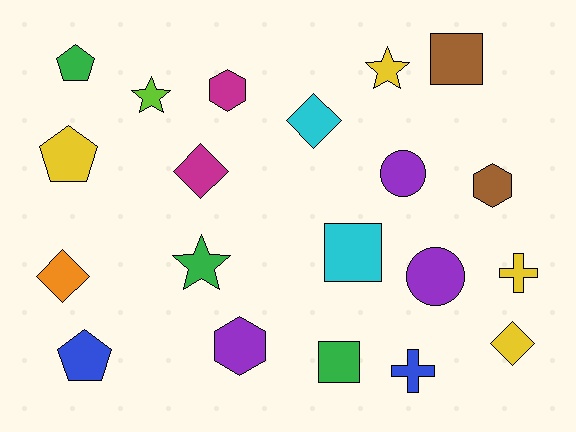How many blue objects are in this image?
There are 2 blue objects.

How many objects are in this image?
There are 20 objects.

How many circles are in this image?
There are 2 circles.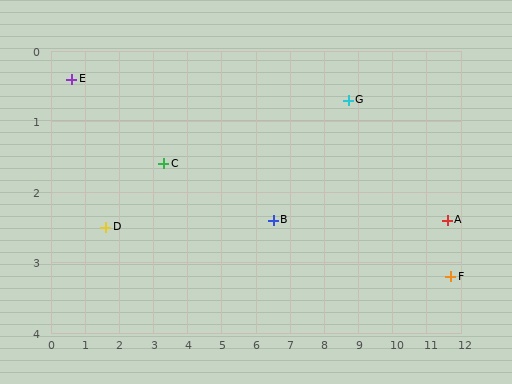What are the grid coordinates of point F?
Point F is at approximately (11.7, 3.2).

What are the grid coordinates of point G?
Point G is at approximately (8.7, 0.7).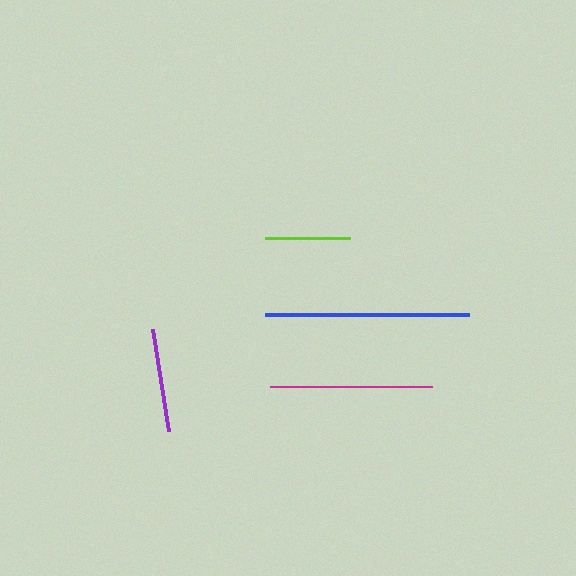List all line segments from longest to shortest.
From longest to shortest: blue, magenta, purple, lime.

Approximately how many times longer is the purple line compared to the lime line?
The purple line is approximately 1.2 times the length of the lime line.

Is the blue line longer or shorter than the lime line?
The blue line is longer than the lime line.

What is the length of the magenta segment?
The magenta segment is approximately 162 pixels long.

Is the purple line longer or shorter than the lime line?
The purple line is longer than the lime line.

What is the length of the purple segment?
The purple segment is approximately 103 pixels long.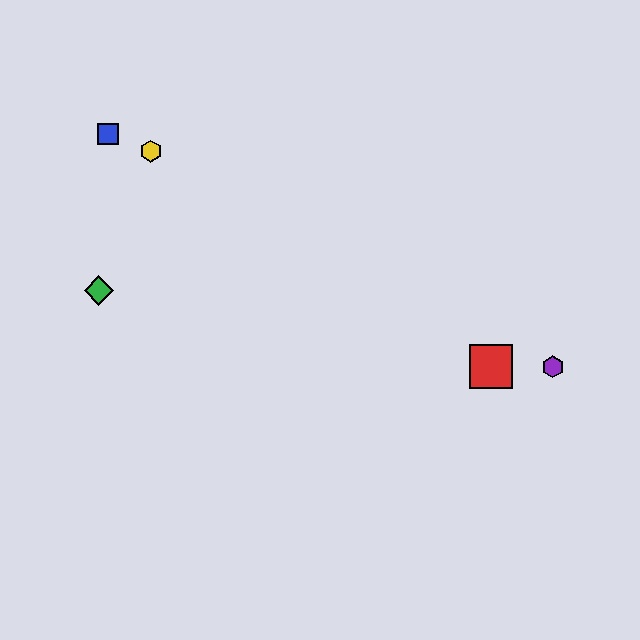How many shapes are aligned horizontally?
2 shapes (the red square, the purple hexagon) are aligned horizontally.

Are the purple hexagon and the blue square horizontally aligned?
No, the purple hexagon is at y≈367 and the blue square is at y≈134.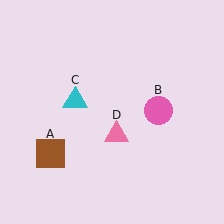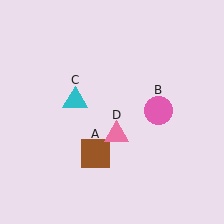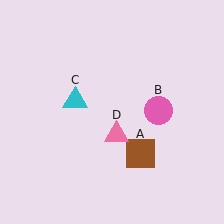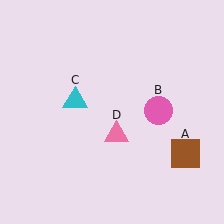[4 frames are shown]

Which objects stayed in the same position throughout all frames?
Pink circle (object B) and cyan triangle (object C) and pink triangle (object D) remained stationary.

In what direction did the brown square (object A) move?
The brown square (object A) moved right.